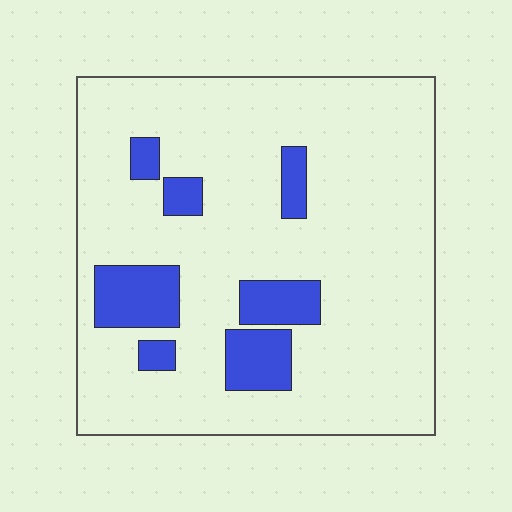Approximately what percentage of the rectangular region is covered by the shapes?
Approximately 15%.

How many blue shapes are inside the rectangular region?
7.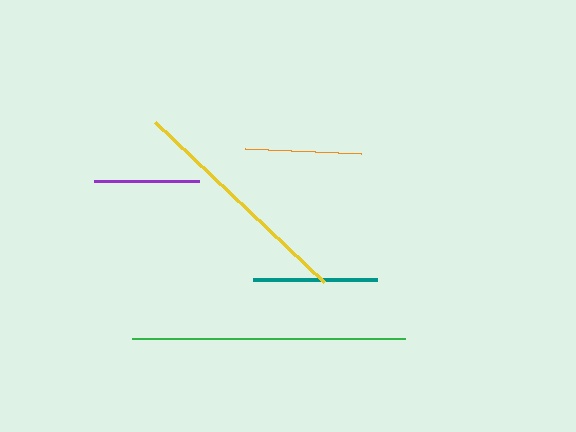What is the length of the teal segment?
The teal segment is approximately 124 pixels long.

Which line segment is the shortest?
The purple line is the shortest at approximately 105 pixels.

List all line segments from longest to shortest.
From longest to shortest: green, yellow, teal, orange, purple.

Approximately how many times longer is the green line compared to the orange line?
The green line is approximately 2.4 times the length of the orange line.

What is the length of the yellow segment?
The yellow segment is approximately 233 pixels long.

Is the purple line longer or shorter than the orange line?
The orange line is longer than the purple line.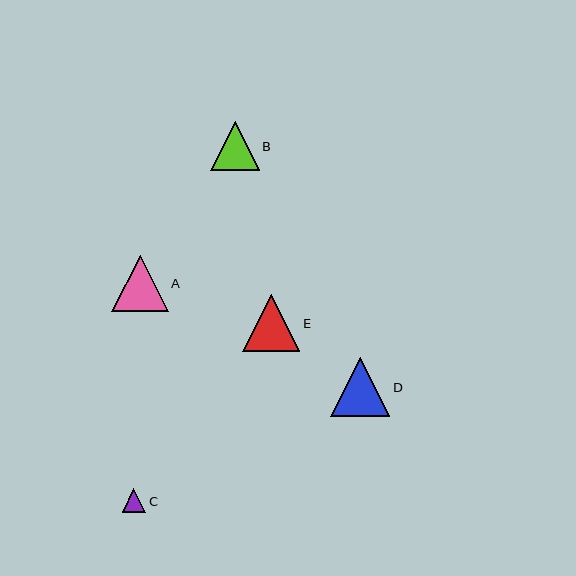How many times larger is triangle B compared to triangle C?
Triangle B is approximately 2.0 times the size of triangle C.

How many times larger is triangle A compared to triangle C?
Triangle A is approximately 2.4 times the size of triangle C.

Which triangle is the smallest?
Triangle C is the smallest with a size of approximately 24 pixels.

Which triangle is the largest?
Triangle D is the largest with a size of approximately 59 pixels.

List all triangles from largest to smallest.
From largest to smallest: D, E, A, B, C.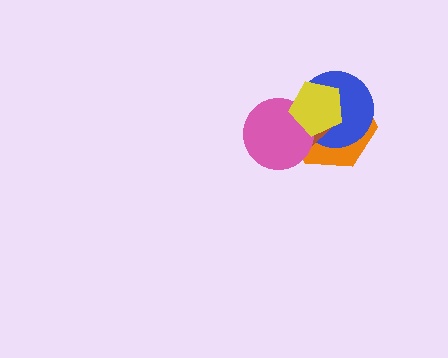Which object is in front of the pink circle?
The yellow pentagon is in front of the pink circle.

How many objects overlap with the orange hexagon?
4 objects overlap with the orange hexagon.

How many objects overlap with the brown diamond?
4 objects overlap with the brown diamond.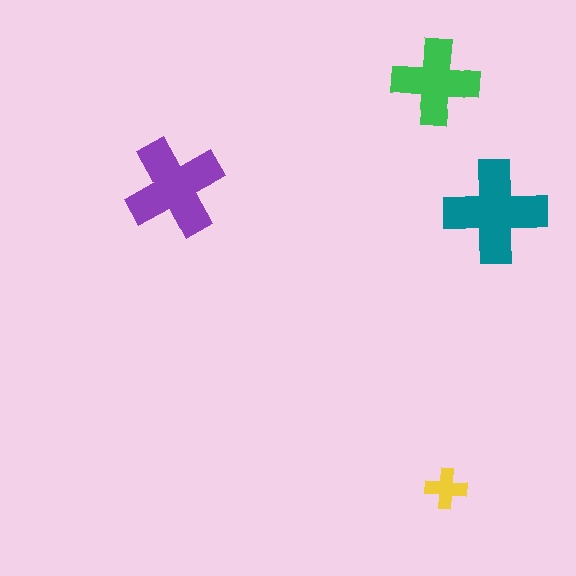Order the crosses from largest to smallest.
the teal one, the purple one, the green one, the yellow one.